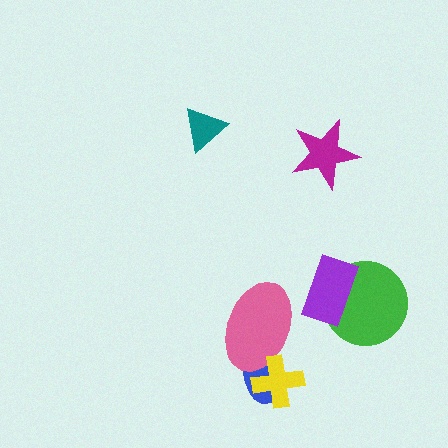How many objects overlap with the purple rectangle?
1 object overlaps with the purple rectangle.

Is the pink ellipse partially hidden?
Yes, it is partially covered by another shape.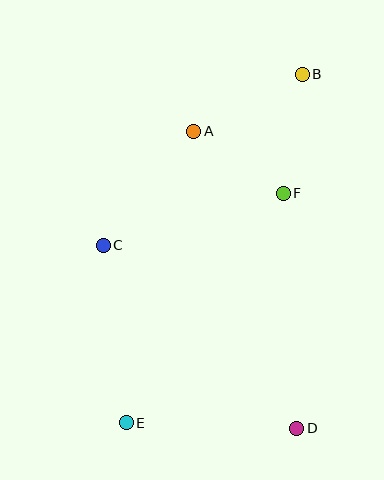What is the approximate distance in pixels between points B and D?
The distance between B and D is approximately 354 pixels.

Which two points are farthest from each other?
Points B and E are farthest from each other.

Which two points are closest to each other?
Points A and F are closest to each other.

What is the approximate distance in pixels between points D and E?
The distance between D and E is approximately 171 pixels.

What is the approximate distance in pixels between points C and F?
The distance between C and F is approximately 187 pixels.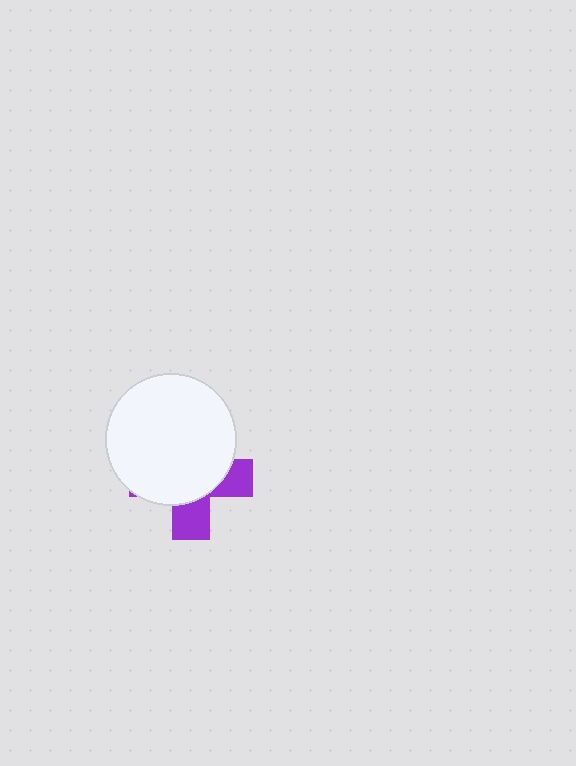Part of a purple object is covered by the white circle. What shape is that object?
It is a cross.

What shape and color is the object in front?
The object in front is a white circle.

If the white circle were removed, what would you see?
You would see the complete purple cross.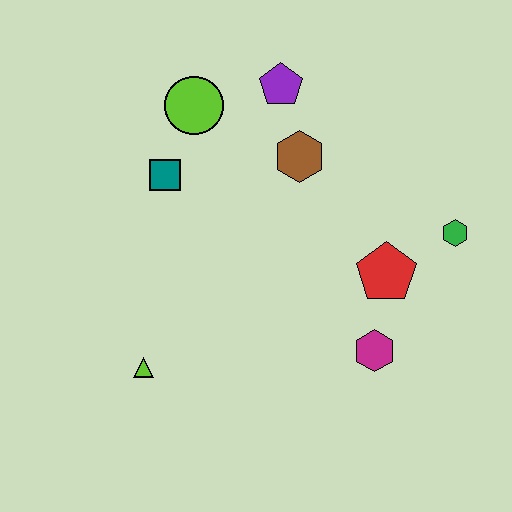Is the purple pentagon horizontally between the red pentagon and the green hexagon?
No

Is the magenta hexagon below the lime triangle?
No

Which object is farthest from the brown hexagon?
The lime triangle is farthest from the brown hexagon.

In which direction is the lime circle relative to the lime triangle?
The lime circle is above the lime triangle.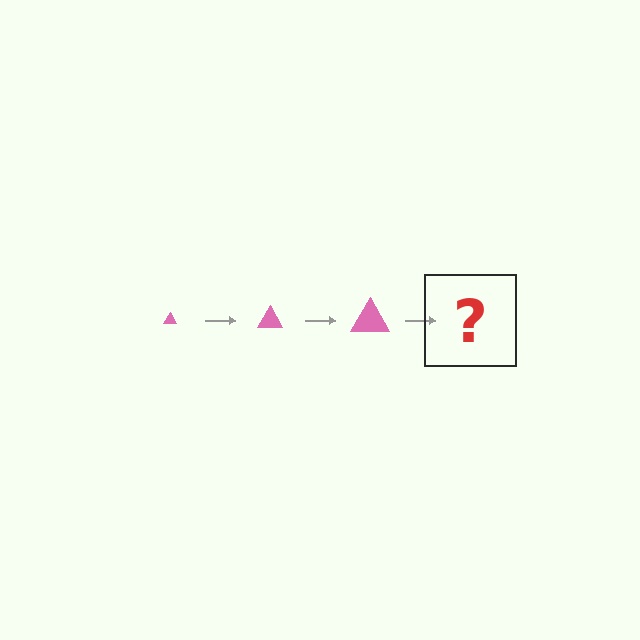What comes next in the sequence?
The next element should be a pink triangle, larger than the previous one.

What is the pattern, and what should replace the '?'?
The pattern is that the triangle gets progressively larger each step. The '?' should be a pink triangle, larger than the previous one.